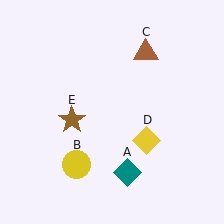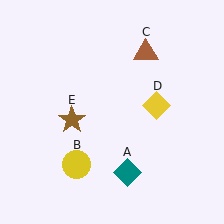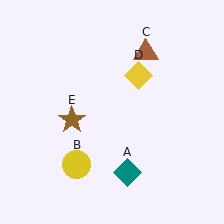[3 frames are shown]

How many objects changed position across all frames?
1 object changed position: yellow diamond (object D).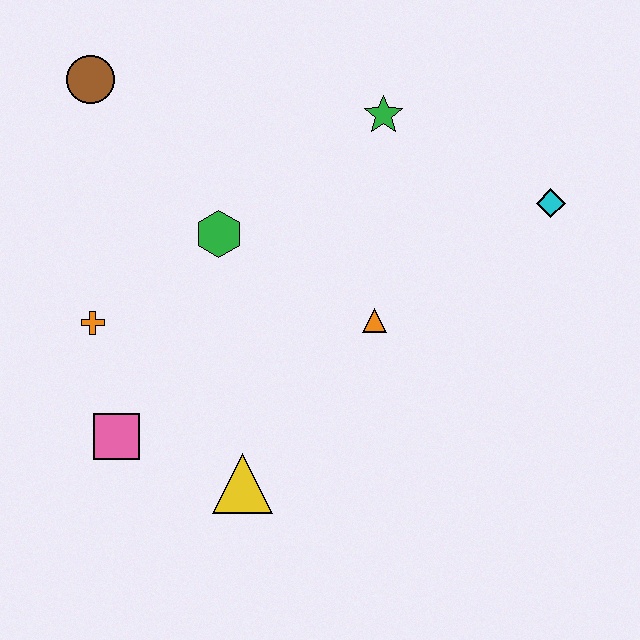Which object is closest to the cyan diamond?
The green star is closest to the cyan diamond.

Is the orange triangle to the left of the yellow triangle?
No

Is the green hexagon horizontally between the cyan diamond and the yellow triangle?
No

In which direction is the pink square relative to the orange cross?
The pink square is below the orange cross.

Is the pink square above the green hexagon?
No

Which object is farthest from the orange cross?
The cyan diamond is farthest from the orange cross.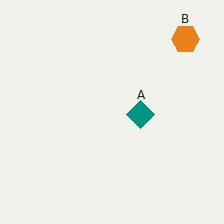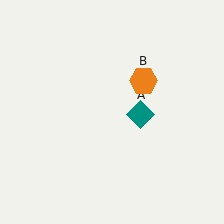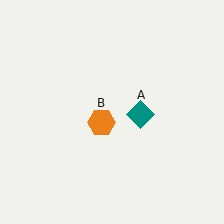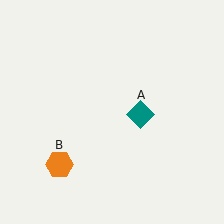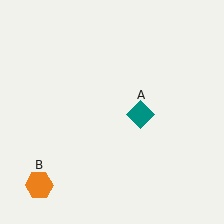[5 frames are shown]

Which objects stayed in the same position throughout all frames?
Teal diamond (object A) remained stationary.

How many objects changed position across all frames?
1 object changed position: orange hexagon (object B).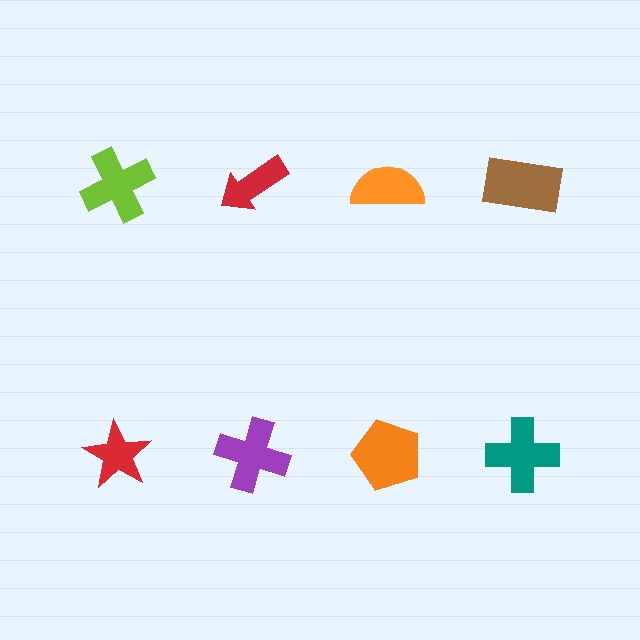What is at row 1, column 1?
A lime cross.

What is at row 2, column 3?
An orange pentagon.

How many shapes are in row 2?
4 shapes.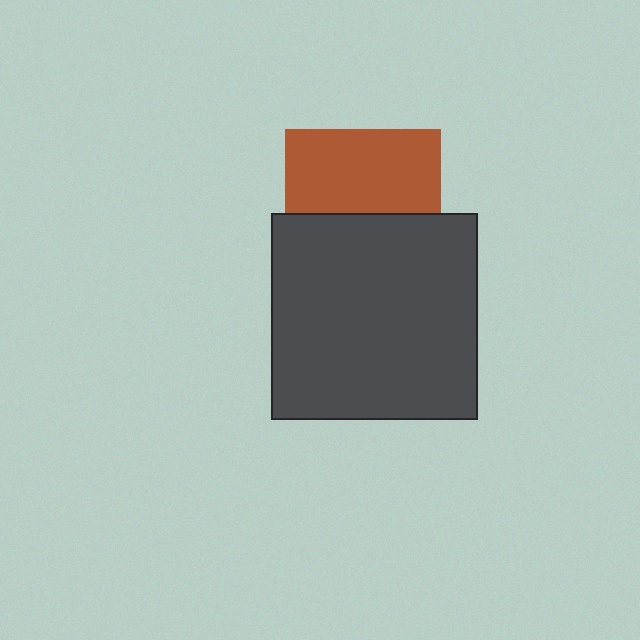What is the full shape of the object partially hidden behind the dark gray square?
The partially hidden object is a brown square.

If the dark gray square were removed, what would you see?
You would see the complete brown square.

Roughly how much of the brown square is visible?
About half of it is visible (roughly 54%).